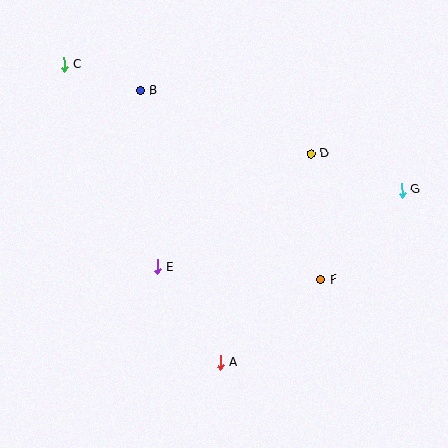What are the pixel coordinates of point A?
Point A is at (220, 363).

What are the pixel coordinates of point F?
Point F is at (321, 280).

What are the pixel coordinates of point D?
Point D is at (311, 154).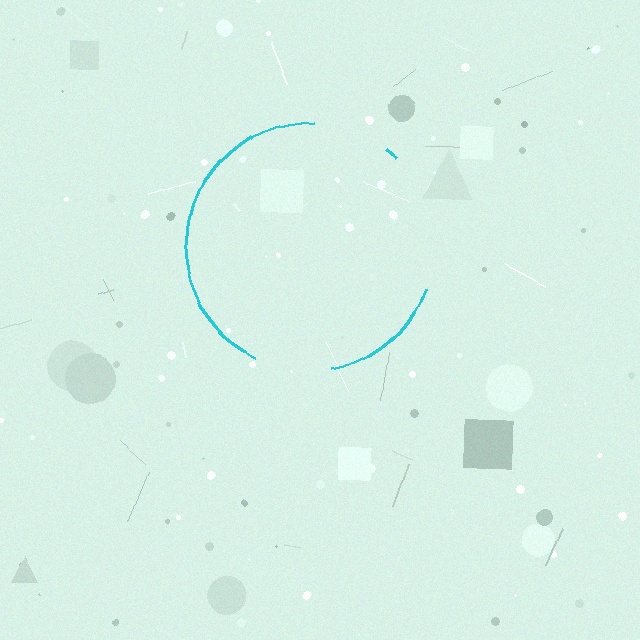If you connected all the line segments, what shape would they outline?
They would outline a circle.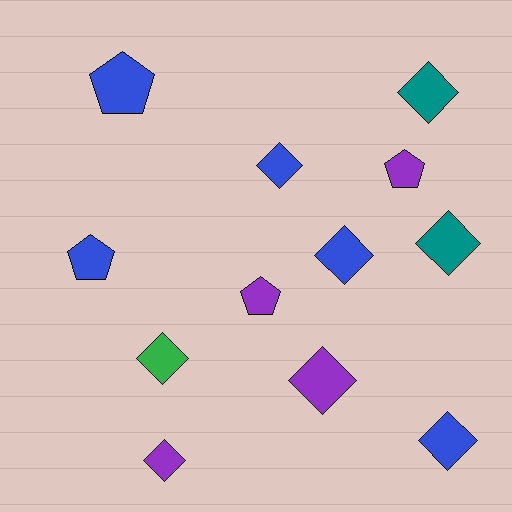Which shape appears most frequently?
Diamond, with 8 objects.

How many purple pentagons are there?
There are 2 purple pentagons.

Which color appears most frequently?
Blue, with 5 objects.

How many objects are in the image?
There are 12 objects.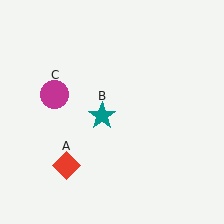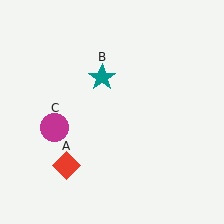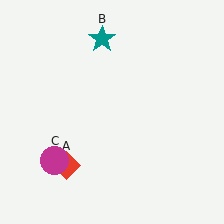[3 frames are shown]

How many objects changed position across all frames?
2 objects changed position: teal star (object B), magenta circle (object C).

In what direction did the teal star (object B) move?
The teal star (object B) moved up.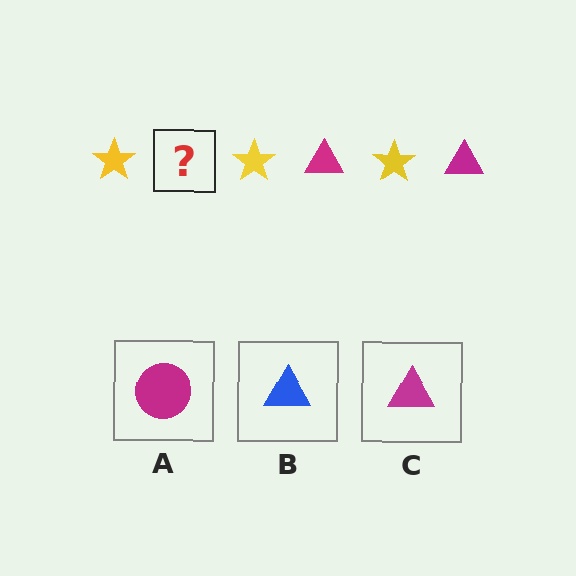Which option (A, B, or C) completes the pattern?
C.